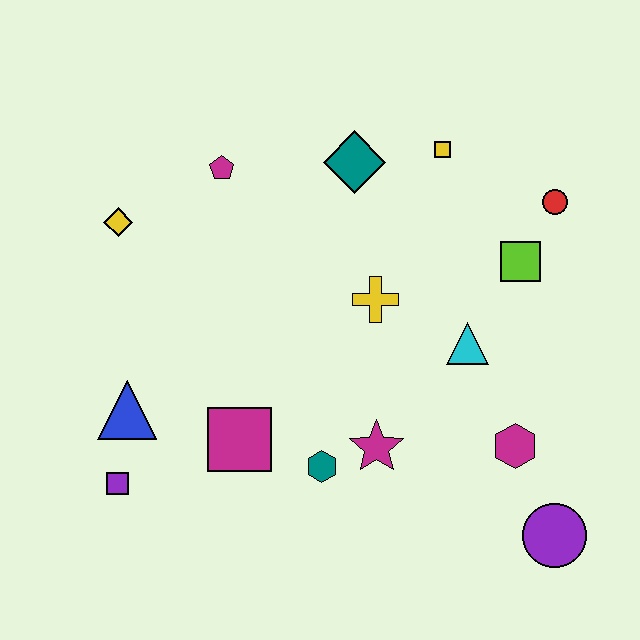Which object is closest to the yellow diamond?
The magenta pentagon is closest to the yellow diamond.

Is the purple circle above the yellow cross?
No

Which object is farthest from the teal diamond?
The purple circle is farthest from the teal diamond.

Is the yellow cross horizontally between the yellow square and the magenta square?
Yes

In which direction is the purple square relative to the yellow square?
The purple square is below the yellow square.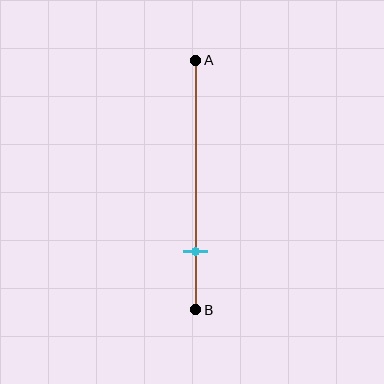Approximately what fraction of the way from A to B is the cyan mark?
The cyan mark is approximately 75% of the way from A to B.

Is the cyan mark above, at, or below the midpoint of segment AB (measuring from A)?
The cyan mark is below the midpoint of segment AB.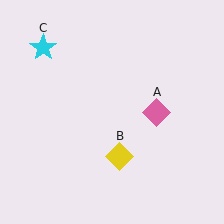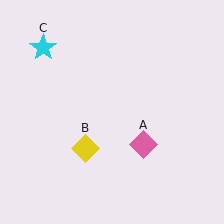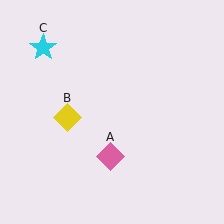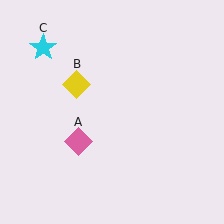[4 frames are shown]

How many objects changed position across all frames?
2 objects changed position: pink diamond (object A), yellow diamond (object B).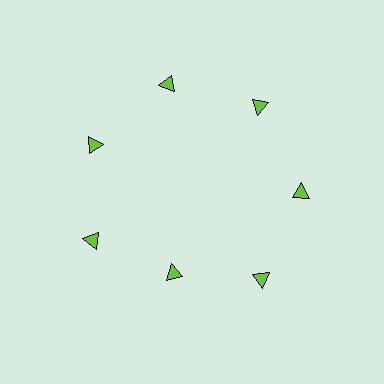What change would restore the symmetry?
The symmetry would be restored by moving it outward, back onto the ring so that all 7 triangles sit at equal angles and equal distance from the center.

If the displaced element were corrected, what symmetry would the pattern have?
It would have 7-fold rotational symmetry — the pattern would map onto itself every 51 degrees.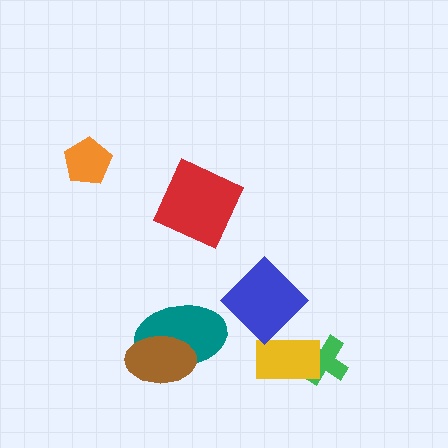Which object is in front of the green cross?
The yellow rectangle is in front of the green cross.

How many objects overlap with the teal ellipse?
1 object overlaps with the teal ellipse.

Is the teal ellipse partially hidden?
Yes, it is partially covered by another shape.